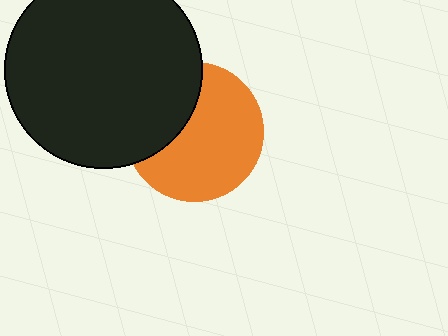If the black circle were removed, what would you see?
You would see the complete orange circle.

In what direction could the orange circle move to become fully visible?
The orange circle could move right. That would shift it out from behind the black circle entirely.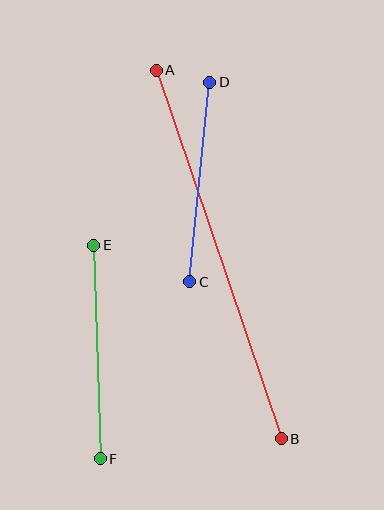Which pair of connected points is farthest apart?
Points A and B are farthest apart.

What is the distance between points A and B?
The distance is approximately 389 pixels.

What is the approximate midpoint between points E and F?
The midpoint is at approximately (97, 352) pixels.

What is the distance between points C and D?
The distance is approximately 201 pixels.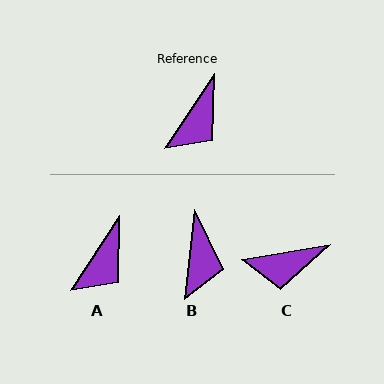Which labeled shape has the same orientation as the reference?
A.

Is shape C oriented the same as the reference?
No, it is off by about 47 degrees.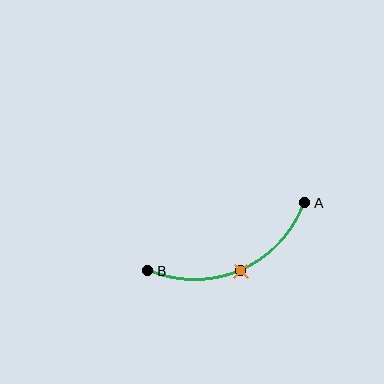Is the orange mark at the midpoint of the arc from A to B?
Yes. The orange mark lies on the arc at equal arc-length from both A and B — it is the arc midpoint.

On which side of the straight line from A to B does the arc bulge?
The arc bulges below the straight line connecting A and B.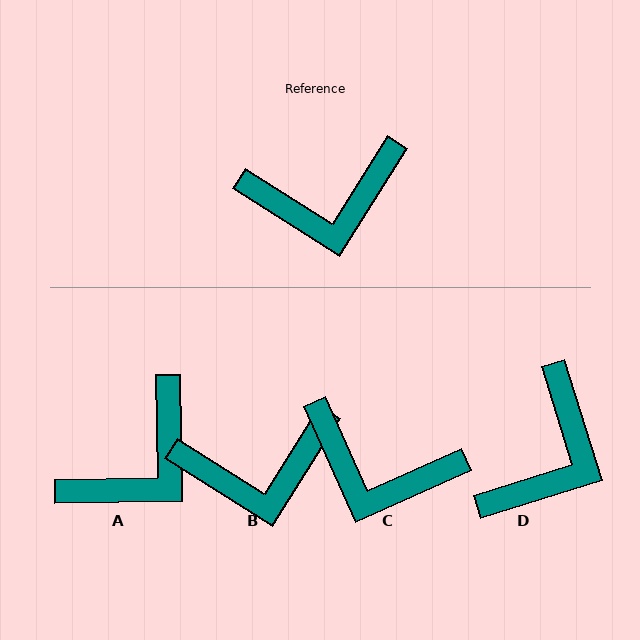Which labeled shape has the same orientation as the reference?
B.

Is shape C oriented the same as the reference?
No, it is off by about 34 degrees.